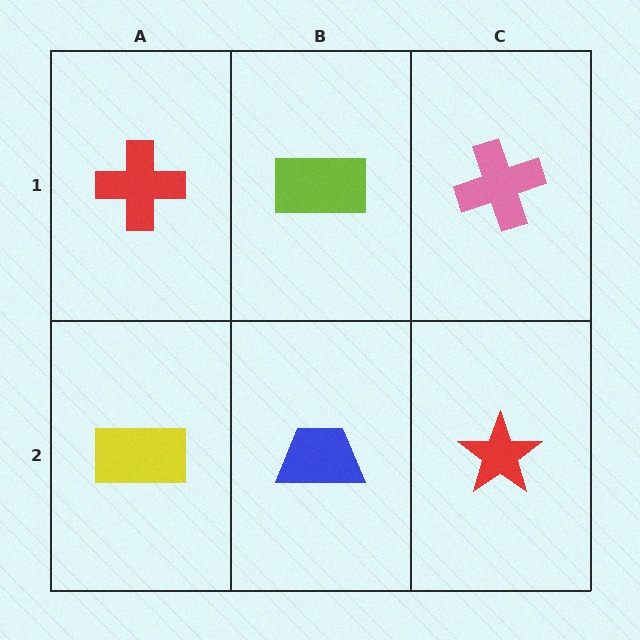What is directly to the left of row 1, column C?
A lime rectangle.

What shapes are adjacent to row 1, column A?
A yellow rectangle (row 2, column A), a lime rectangle (row 1, column B).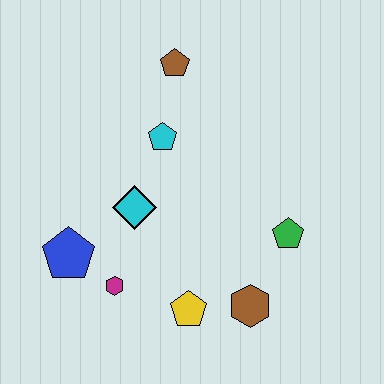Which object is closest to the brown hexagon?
The yellow pentagon is closest to the brown hexagon.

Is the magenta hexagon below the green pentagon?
Yes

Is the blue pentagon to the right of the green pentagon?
No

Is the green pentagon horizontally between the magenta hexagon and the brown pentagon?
No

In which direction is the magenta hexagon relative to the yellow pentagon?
The magenta hexagon is to the left of the yellow pentagon.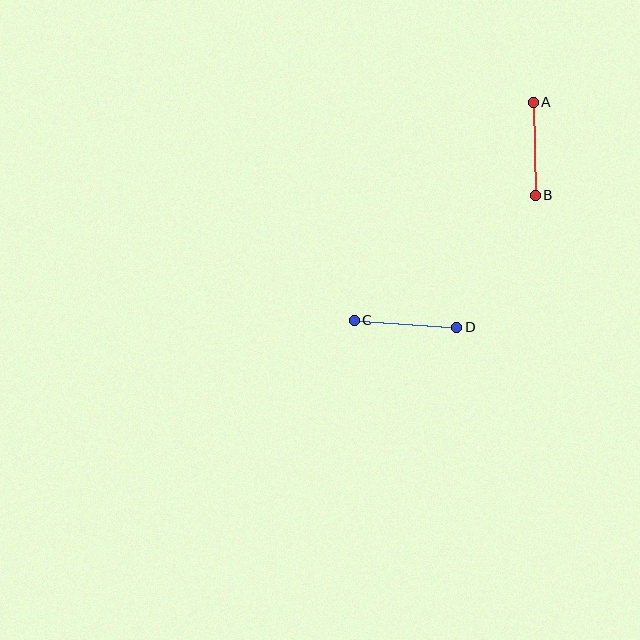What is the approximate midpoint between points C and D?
The midpoint is at approximately (406, 324) pixels.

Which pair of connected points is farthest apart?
Points C and D are farthest apart.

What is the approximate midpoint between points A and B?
The midpoint is at approximately (534, 149) pixels.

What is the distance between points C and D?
The distance is approximately 103 pixels.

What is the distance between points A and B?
The distance is approximately 93 pixels.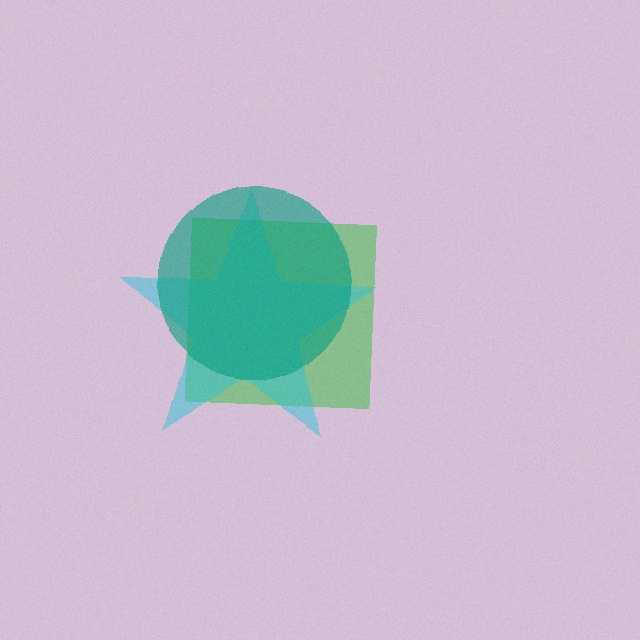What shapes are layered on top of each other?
The layered shapes are: a green square, a cyan star, a teal circle.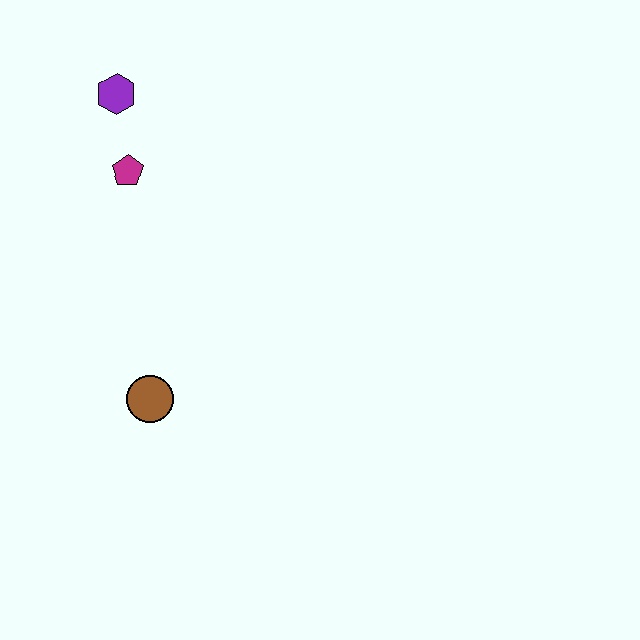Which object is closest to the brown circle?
The magenta pentagon is closest to the brown circle.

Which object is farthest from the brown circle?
The purple hexagon is farthest from the brown circle.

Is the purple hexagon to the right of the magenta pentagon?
No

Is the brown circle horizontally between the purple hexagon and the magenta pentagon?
No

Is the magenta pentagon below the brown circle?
No